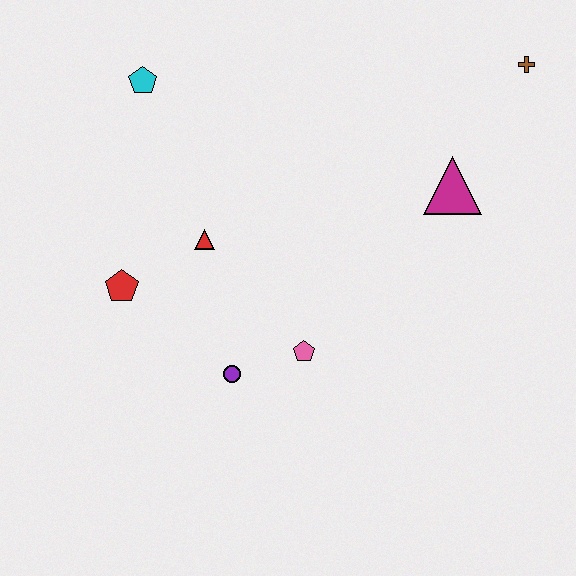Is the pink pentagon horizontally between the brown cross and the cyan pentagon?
Yes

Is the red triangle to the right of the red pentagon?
Yes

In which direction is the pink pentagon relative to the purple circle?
The pink pentagon is to the right of the purple circle.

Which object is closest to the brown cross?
The magenta triangle is closest to the brown cross.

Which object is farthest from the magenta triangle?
The red pentagon is farthest from the magenta triangle.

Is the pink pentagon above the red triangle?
No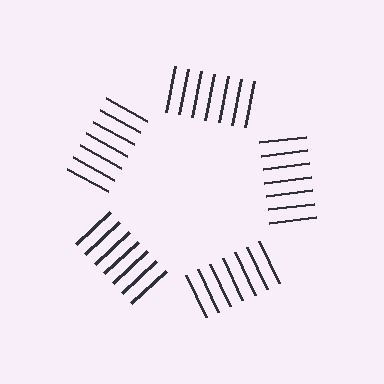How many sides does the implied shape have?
5 sides — the line-ends trace a pentagon.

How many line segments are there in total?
35 — 7 along each of the 5 edges.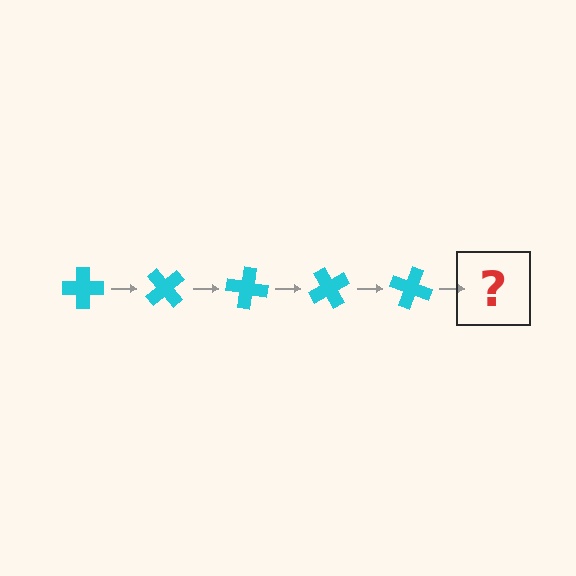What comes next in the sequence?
The next element should be a cyan cross rotated 250 degrees.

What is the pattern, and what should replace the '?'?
The pattern is that the cross rotates 50 degrees each step. The '?' should be a cyan cross rotated 250 degrees.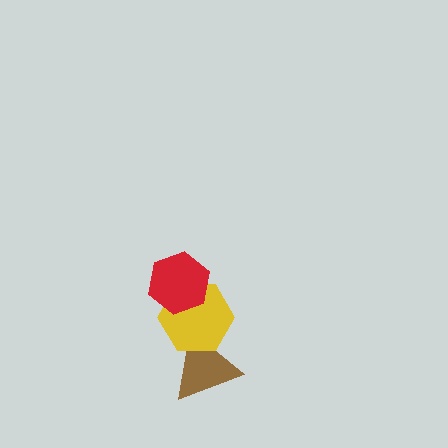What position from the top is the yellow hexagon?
The yellow hexagon is 2nd from the top.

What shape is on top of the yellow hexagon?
The red hexagon is on top of the yellow hexagon.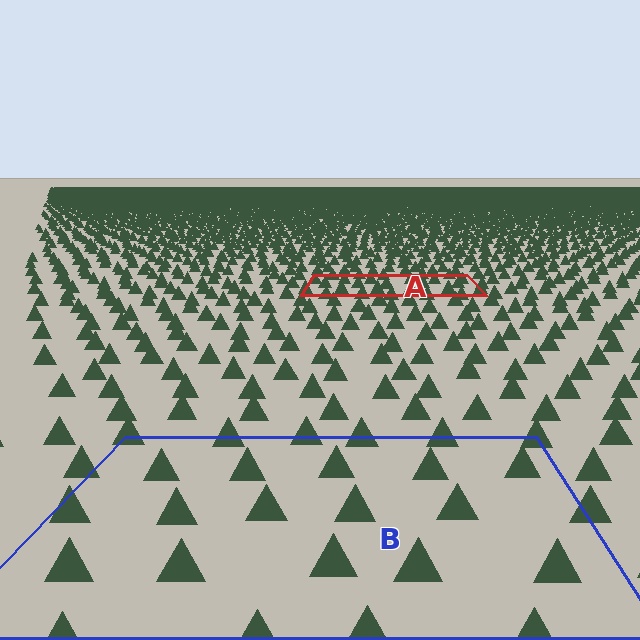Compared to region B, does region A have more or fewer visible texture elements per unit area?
Region A has more texture elements per unit area — they are packed more densely because it is farther away.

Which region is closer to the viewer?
Region B is closer. The texture elements there are larger and more spread out.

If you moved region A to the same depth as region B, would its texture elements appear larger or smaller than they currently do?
They would appear larger. At a closer depth, the same texture elements are projected at a bigger on-screen size.